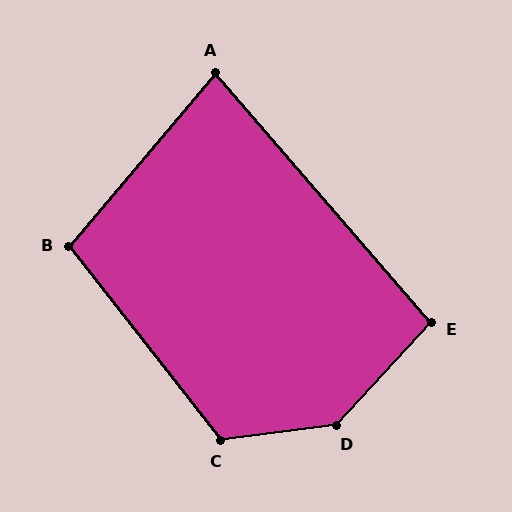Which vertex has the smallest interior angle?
A, at approximately 81 degrees.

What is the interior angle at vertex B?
Approximately 102 degrees (obtuse).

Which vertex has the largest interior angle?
D, at approximately 140 degrees.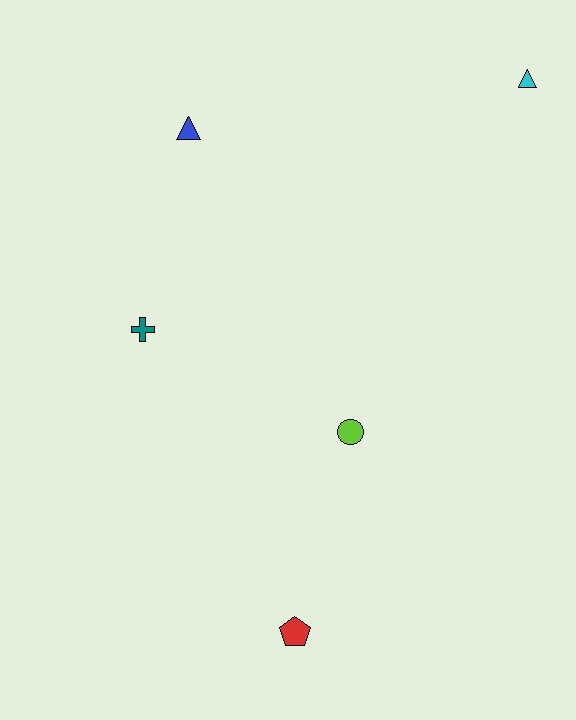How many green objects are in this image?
There are no green objects.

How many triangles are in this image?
There are 2 triangles.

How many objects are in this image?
There are 5 objects.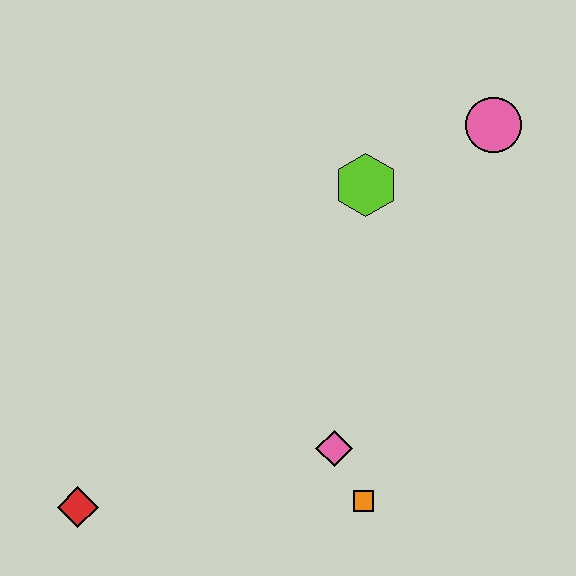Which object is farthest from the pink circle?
The red diamond is farthest from the pink circle.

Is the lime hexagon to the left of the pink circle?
Yes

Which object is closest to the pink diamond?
The orange square is closest to the pink diamond.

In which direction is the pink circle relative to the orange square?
The pink circle is above the orange square.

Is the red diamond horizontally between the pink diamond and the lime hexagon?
No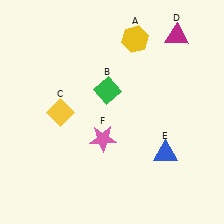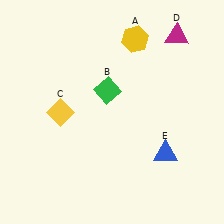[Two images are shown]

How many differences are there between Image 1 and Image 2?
There is 1 difference between the two images.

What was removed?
The pink star (F) was removed in Image 2.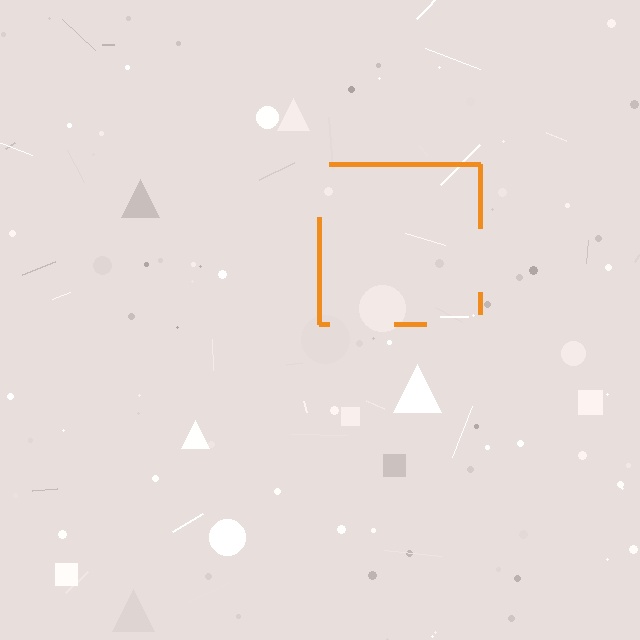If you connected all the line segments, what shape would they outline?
They would outline a square.